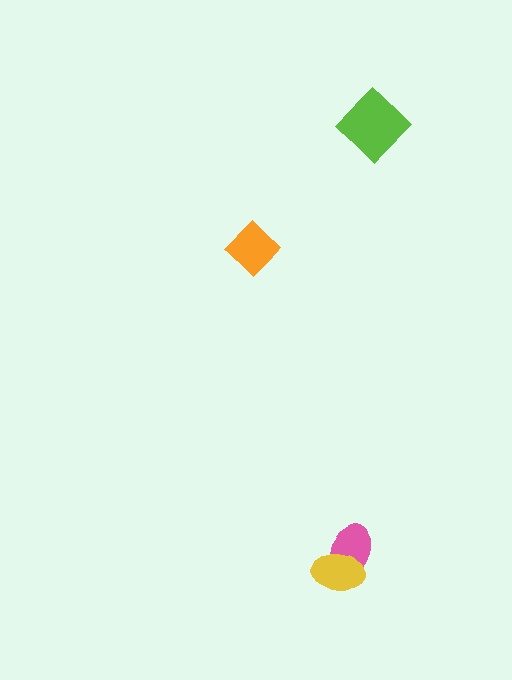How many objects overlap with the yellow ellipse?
1 object overlaps with the yellow ellipse.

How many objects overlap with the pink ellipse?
1 object overlaps with the pink ellipse.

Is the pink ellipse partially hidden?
Yes, it is partially covered by another shape.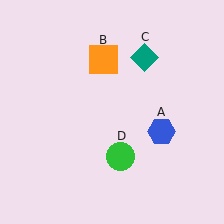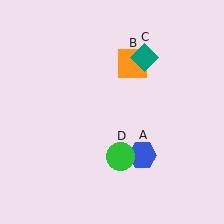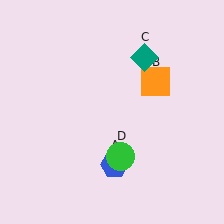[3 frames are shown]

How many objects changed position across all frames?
2 objects changed position: blue hexagon (object A), orange square (object B).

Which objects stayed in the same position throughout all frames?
Teal diamond (object C) and green circle (object D) remained stationary.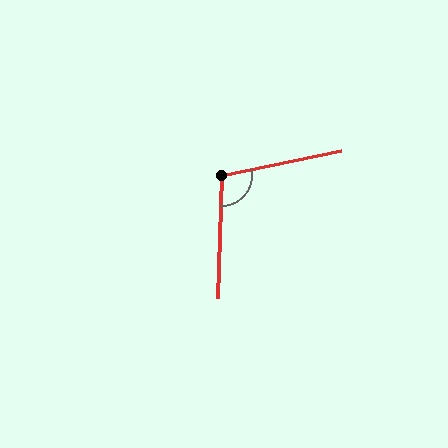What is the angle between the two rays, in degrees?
Approximately 103 degrees.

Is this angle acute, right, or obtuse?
It is obtuse.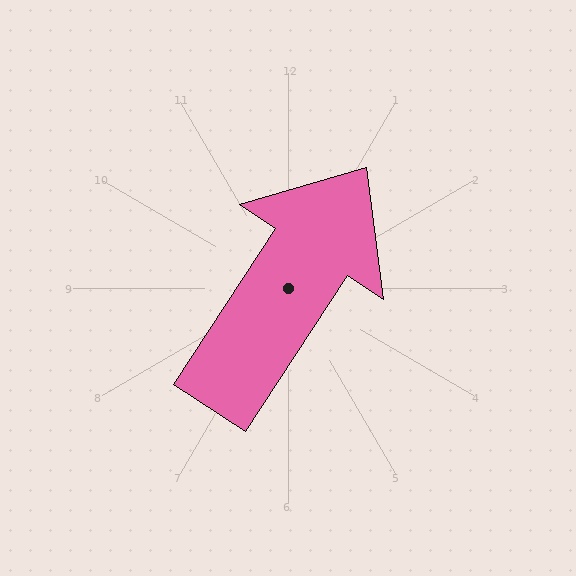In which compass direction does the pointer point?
Northeast.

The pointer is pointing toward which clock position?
Roughly 1 o'clock.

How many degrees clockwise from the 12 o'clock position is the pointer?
Approximately 33 degrees.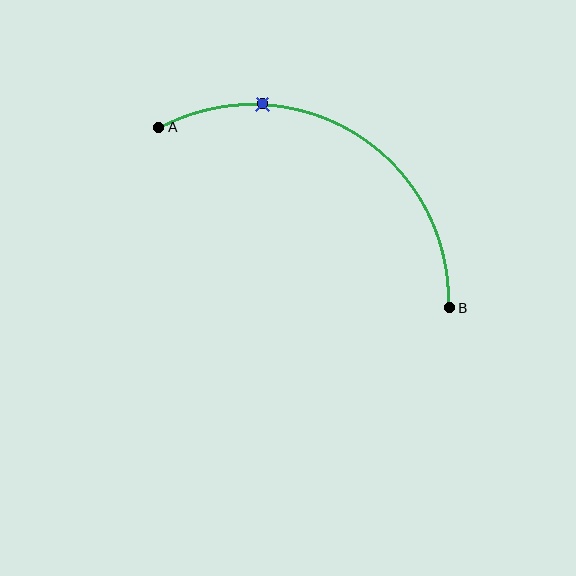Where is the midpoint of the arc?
The arc midpoint is the point on the curve farthest from the straight line joining A and B. It sits above that line.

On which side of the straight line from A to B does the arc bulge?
The arc bulges above the straight line connecting A and B.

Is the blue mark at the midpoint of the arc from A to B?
No. The blue mark lies on the arc but is closer to endpoint A. The arc midpoint would be at the point on the curve equidistant along the arc from both A and B.